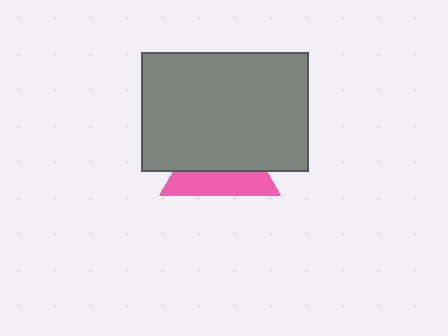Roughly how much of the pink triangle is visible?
A small part of it is visible (roughly 40%).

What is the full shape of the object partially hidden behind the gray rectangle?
The partially hidden object is a pink triangle.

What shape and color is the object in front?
The object in front is a gray rectangle.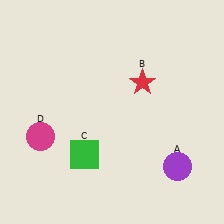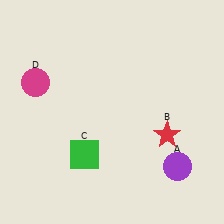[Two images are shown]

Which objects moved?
The objects that moved are: the red star (B), the magenta circle (D).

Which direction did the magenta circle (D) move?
The magenta circle (D) moved up.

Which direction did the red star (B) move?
The red star (B) moved down.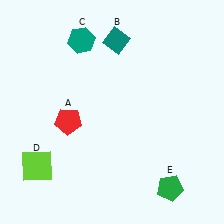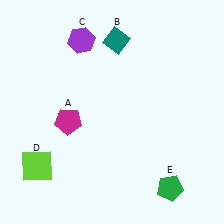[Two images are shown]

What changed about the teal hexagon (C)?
In Image 1, C is teal. In Image 2, it changed to purple.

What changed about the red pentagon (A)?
In Image 1, A is red. In Image 2, it changed to magenta.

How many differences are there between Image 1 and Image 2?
There are 2 differences between the two images.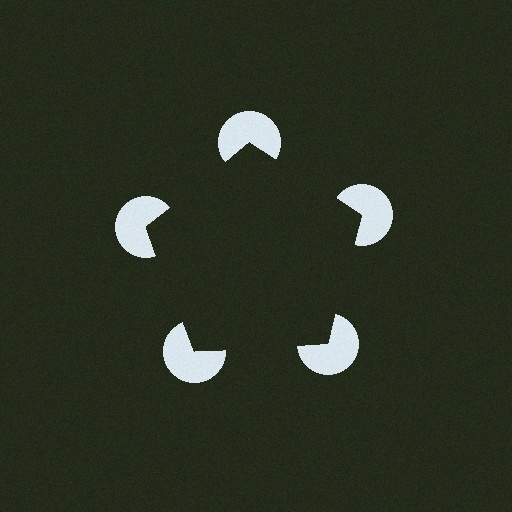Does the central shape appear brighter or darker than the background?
It typically appears slightly darker than the background, even though no actual brightness change is drawn.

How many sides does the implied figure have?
5 sides.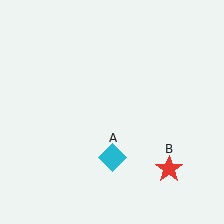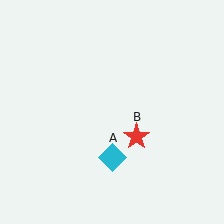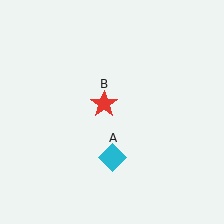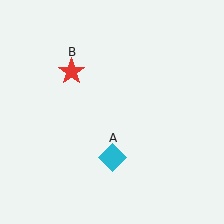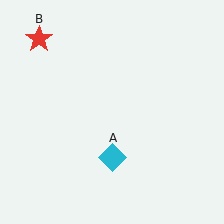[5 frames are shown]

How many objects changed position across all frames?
1 object changed position: red star (object B).